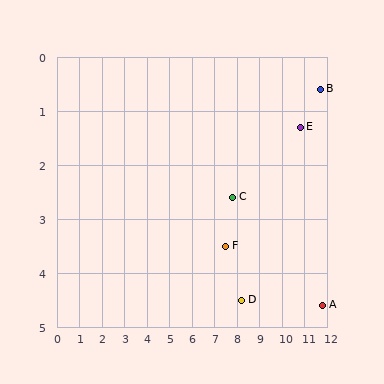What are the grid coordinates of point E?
Point E is at approximately (10.8, 1.3).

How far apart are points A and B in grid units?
Points A and B are about 4.0 grid units apart.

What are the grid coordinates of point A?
Point A is at approximately (11.8, 4.6).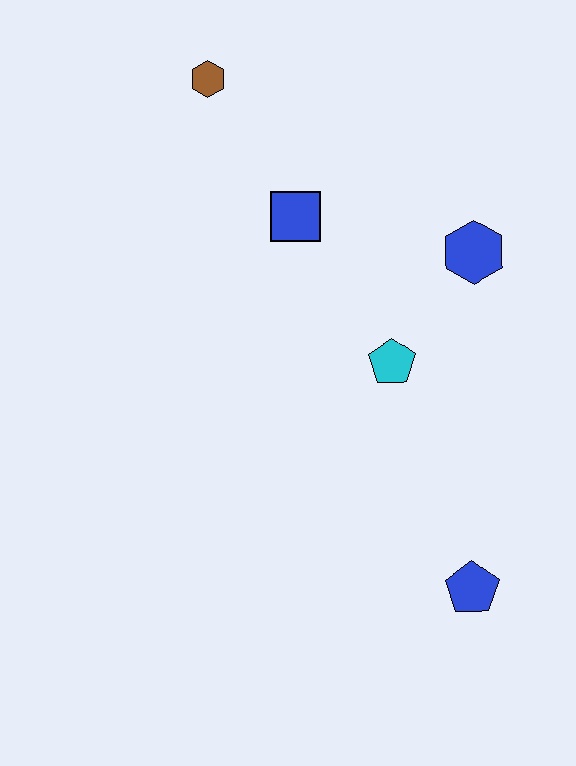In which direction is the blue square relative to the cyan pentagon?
The blue square is above the cyan pentagon.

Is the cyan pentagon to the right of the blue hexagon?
No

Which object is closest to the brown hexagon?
The blue square is closest to the brown hexagon.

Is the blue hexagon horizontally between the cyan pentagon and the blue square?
No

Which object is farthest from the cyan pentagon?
The brown hexagon is farthest from the cyan pentagon.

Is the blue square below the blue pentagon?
No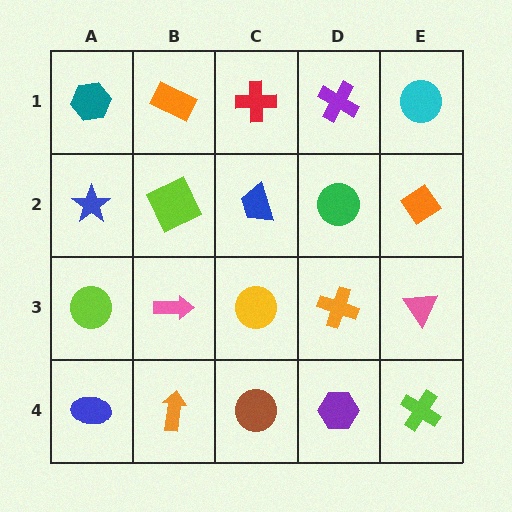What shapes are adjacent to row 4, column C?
A yellow circle (row 3, column C), an orange arrow (row 4, column B), a purple hexagon (row 4, column D).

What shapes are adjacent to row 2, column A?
A teal hexagon (row 1, column A), a lime circle (row 3, column A), a lime square (row 2, column B).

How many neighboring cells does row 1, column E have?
2.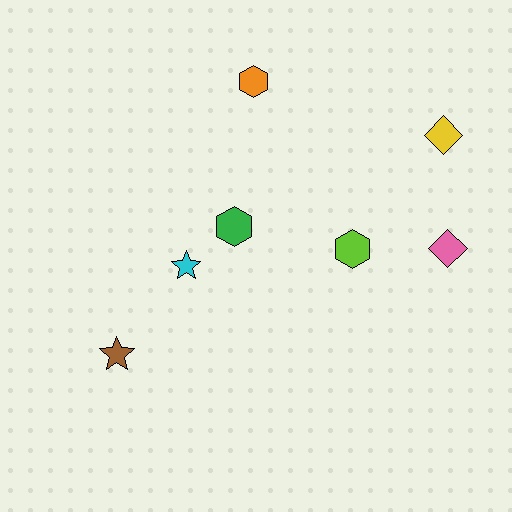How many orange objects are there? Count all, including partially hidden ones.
There is 1 orange object.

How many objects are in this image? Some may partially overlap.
There are 7 objects.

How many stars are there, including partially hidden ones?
There are 2 stars.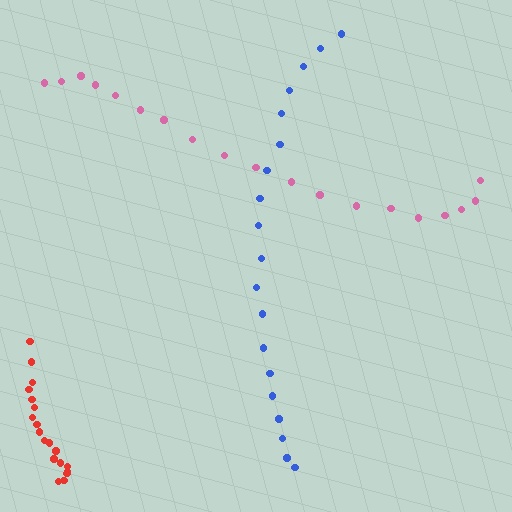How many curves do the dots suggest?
There are 3 distinct paths.